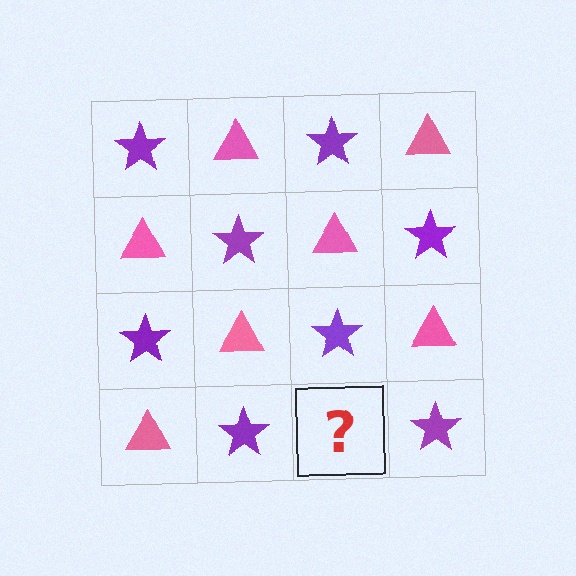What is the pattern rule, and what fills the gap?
The rule is that it alternates purple star and pink triangle in a checkerboard pattern. The gap should be filled with a pink triangle.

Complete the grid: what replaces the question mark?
The question mark should be replaced with a pink triangle.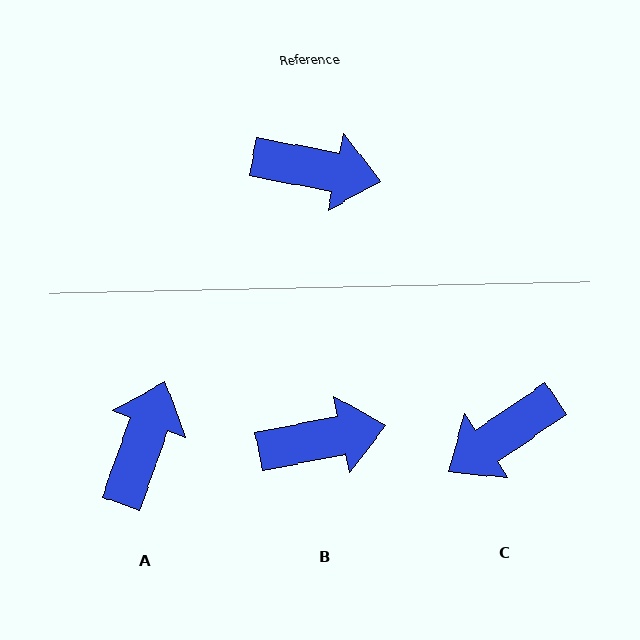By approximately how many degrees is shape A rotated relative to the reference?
Approximately 81 degrees counter-clockwise.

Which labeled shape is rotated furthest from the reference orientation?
C, about 135 degrees away.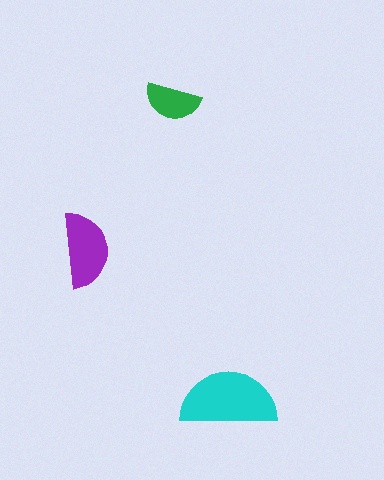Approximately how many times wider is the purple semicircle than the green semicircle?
About 1.5 times wider.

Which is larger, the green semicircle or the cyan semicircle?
The cyan one.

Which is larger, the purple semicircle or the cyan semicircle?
The cyan one.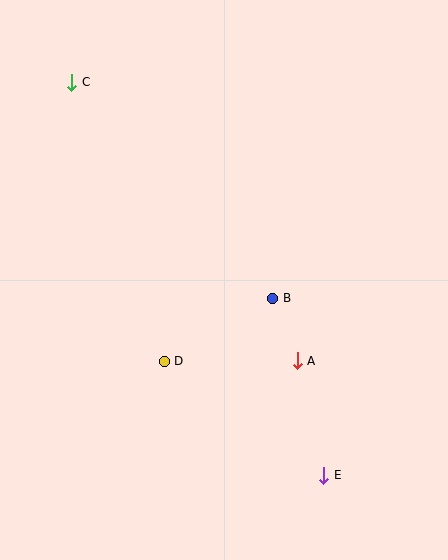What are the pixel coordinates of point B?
Point B is at (273, 298).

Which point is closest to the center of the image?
Point B at (273, 298) is closest to the center.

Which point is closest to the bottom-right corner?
Point E is closest to the bottom-right corner.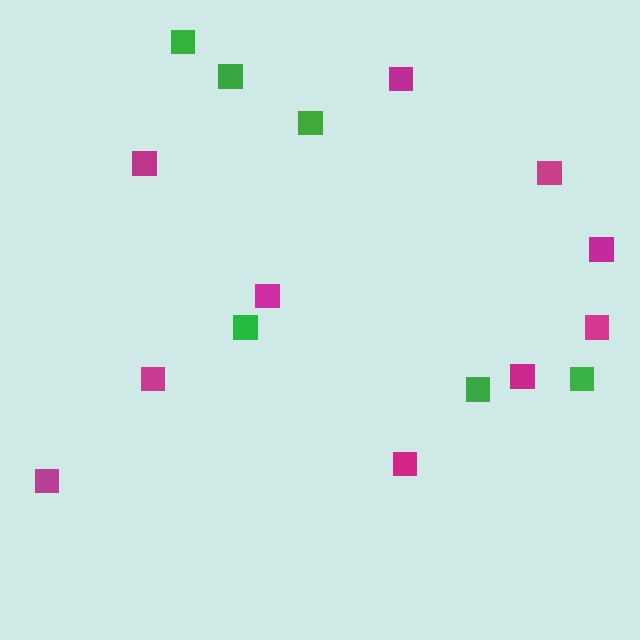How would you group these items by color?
There are 2 groups: one group of magenta squares (10) and one group of green squares (6).